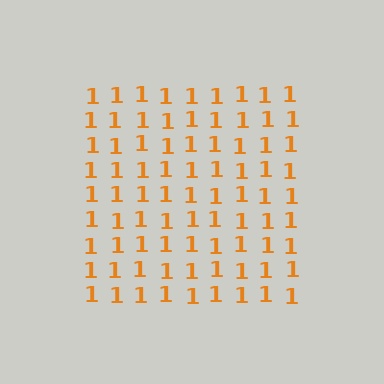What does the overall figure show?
The overall figure shows a square.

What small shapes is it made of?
It is made of small digit 1's.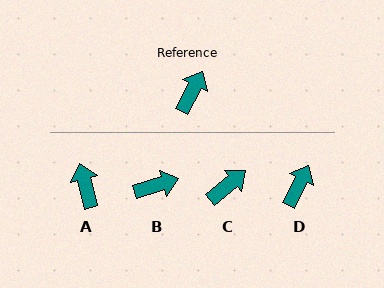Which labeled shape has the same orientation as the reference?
D.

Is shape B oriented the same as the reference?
No, it is off by about 47 degrees.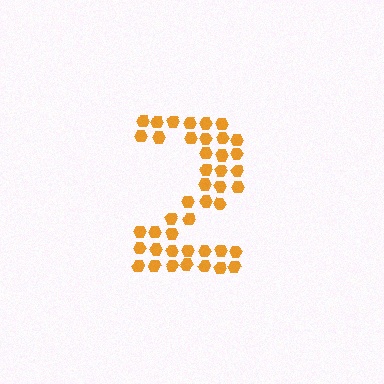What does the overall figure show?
The overall figure shows the digit 2.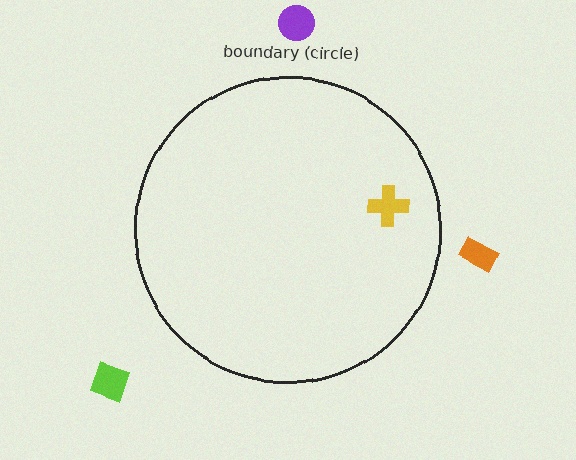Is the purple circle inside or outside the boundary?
Outside.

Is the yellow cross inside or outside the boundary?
Inside.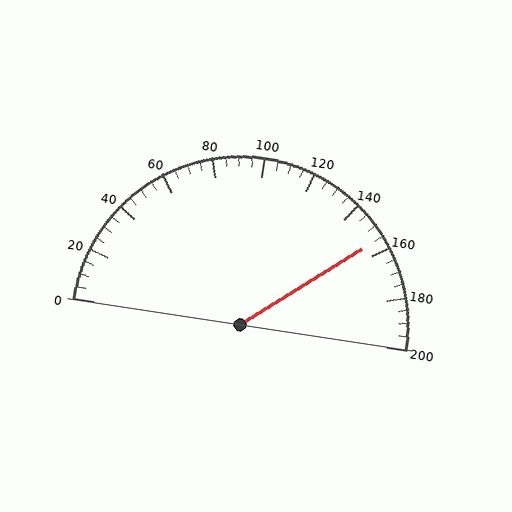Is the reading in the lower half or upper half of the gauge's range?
The reading is in the upper half of the range (0 to 200).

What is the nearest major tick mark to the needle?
The nearest major tick mark is 160.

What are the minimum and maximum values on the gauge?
The gauge ranges from 0 to 200.